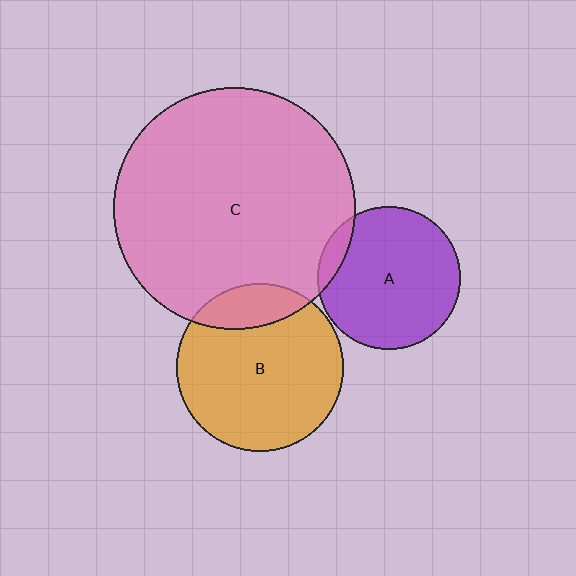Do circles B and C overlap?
Yes.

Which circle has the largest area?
Circle C (pink).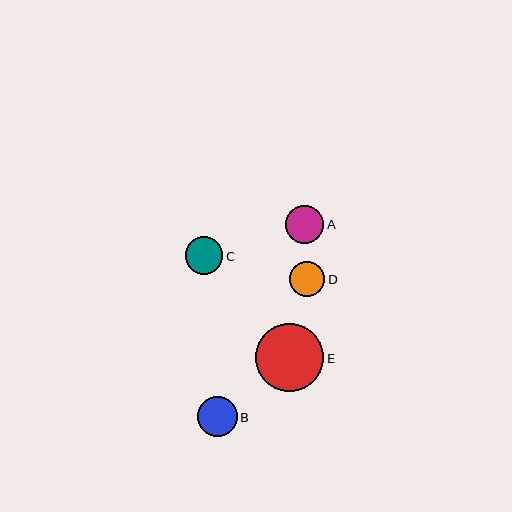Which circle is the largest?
Circle E is the largest with a size of approximately 68 pixels.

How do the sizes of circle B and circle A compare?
Circle B and circle A are approximately the same size.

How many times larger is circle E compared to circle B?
Circle E is approximately 1.7 times the size of circle B.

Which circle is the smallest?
Circle D is the smallest with a size of approximately 35 pixels.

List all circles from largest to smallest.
From largest to smallest: E, B, A, C, D.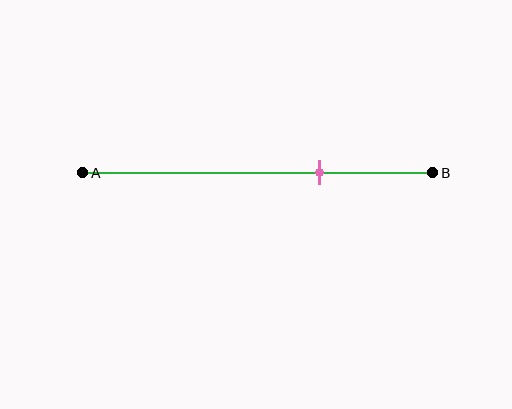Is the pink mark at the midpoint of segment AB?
No, the mark is at about 70% from A, not at the 50% midpoint.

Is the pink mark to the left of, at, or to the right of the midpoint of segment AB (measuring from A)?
The pink mark is to the right of the midpoint of segment AB.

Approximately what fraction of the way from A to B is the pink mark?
The pink mark is approximately 70% of the way from A to B.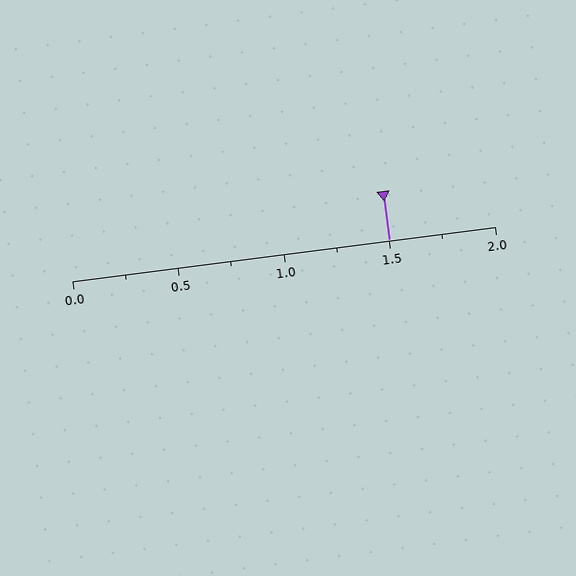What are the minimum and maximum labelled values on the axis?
The axis runs from 0.0 to 2.0.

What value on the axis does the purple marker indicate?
The marker indicates approximately 1.5.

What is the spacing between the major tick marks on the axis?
The major ticks are spaced 0.5 apart.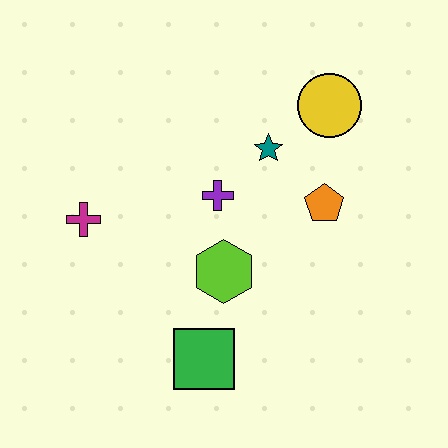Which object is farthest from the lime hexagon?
The yellow circle is farthest from the lime hexagon.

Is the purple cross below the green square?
No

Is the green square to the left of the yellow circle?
Yes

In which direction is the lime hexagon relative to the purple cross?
The lime hexagon is below the purple cross.